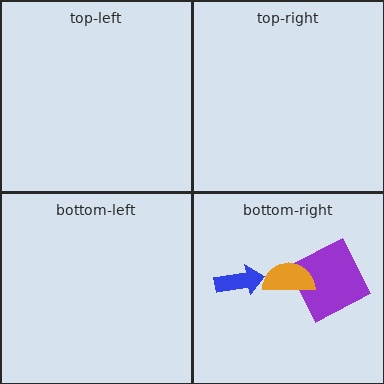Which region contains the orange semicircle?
The bottom-right region.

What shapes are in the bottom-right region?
The purple square, the orange semicircle, the blue arrow.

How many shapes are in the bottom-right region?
3.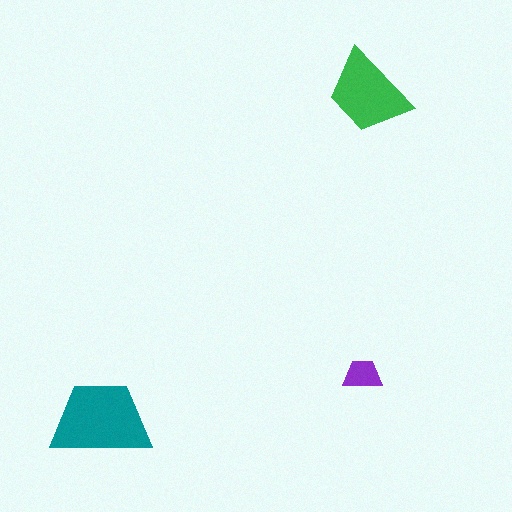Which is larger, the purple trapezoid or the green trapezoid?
The green one.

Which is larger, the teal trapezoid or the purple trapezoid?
The teal one.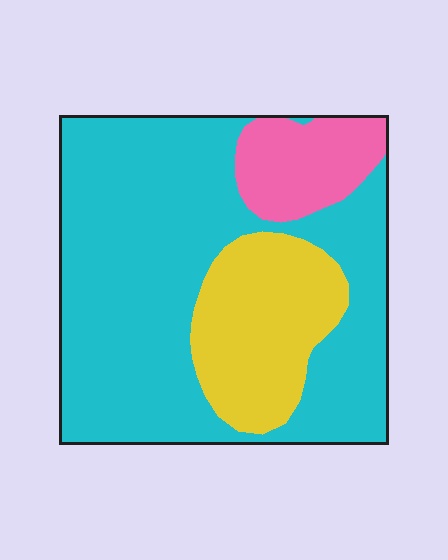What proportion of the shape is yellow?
Yellow covers around 20% of the shape.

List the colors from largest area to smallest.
From largest to smallest: cyan, yellow, pink.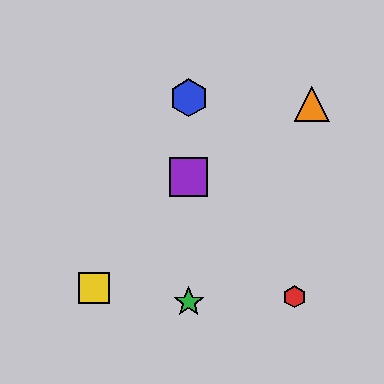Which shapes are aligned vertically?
The blue hexagon, the green star, the purple square are aligned vertically.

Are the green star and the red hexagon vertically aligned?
No, the green star is at x≈189 and the red hexagon is at x≈294.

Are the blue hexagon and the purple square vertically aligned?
Yes, both are at x≈189.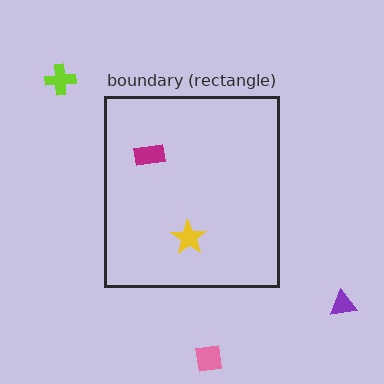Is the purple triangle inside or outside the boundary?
Outside.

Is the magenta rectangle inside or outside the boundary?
Inside.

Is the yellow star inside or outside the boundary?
Inside.